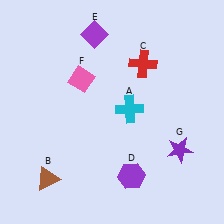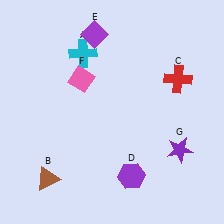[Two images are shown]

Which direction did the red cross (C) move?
The red cross (C) moved right.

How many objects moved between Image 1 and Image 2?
2 objects moved between the two images.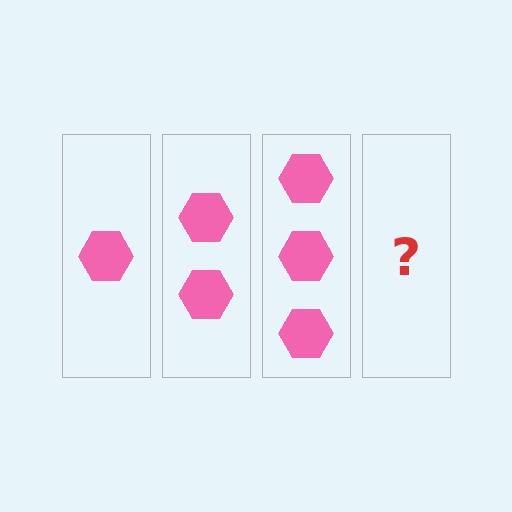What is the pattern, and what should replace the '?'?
The pattern is that each step adds one more hexagon. The '?' should be 4 hexagons.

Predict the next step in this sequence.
The next step is 4 hexagons.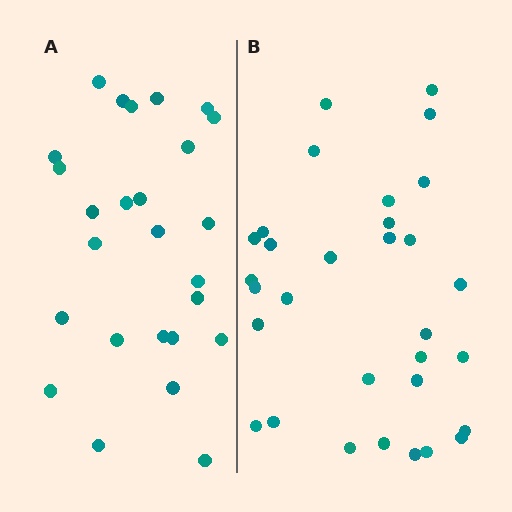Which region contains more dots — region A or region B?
Region B (the right region) has more dots.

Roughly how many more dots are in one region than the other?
Region B has about 5 more dots than region A.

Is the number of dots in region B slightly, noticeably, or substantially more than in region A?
Region B has only slightly more — the two regions are fairly close. The ratio is roughly 1.2 to 1.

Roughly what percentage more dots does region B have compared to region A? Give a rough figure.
About 20% more.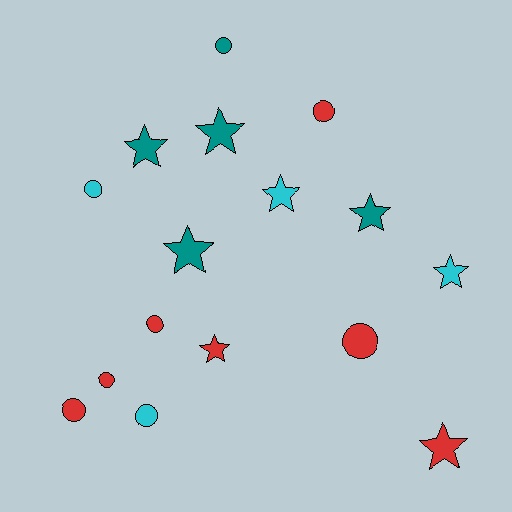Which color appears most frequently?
Red, with 7 objects.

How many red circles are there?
There are 5 red circles.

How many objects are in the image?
There are 16 objects.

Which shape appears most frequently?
Circle, with 8 objects.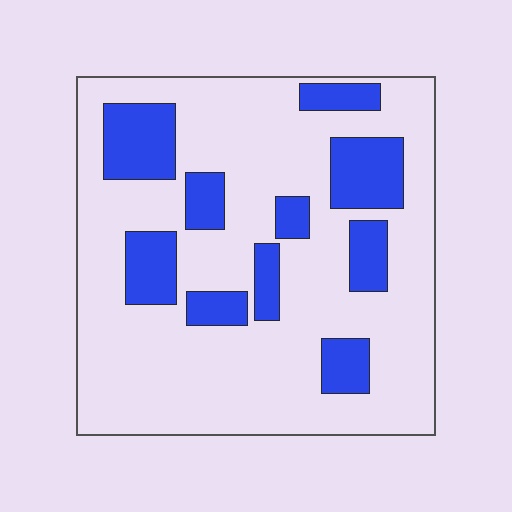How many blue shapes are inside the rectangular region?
10.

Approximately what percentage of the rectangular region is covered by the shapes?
Approximately 25%.